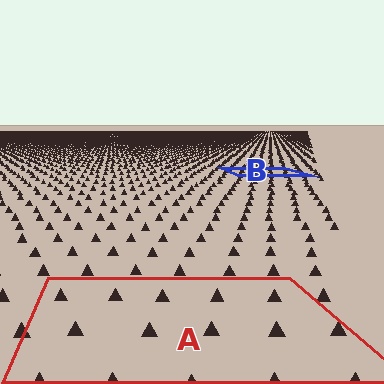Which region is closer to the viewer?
Region A is closer. The texture elements there are larger and more spread out.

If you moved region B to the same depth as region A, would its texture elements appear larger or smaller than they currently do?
They would appear larger. At a closer depth, the same texture elements are projected at a bigger on-screen size.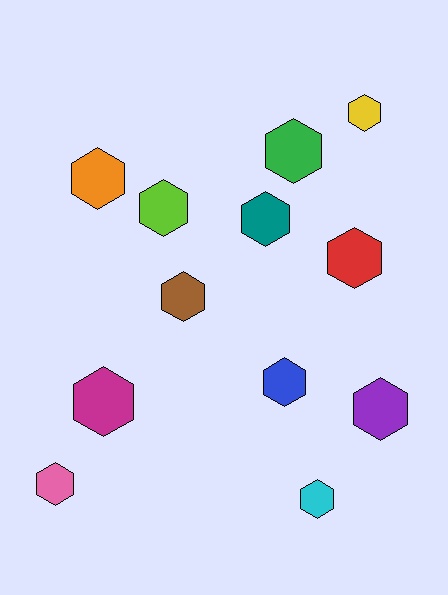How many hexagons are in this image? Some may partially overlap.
There are 12 hexagons.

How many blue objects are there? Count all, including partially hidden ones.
There is 1 blue object.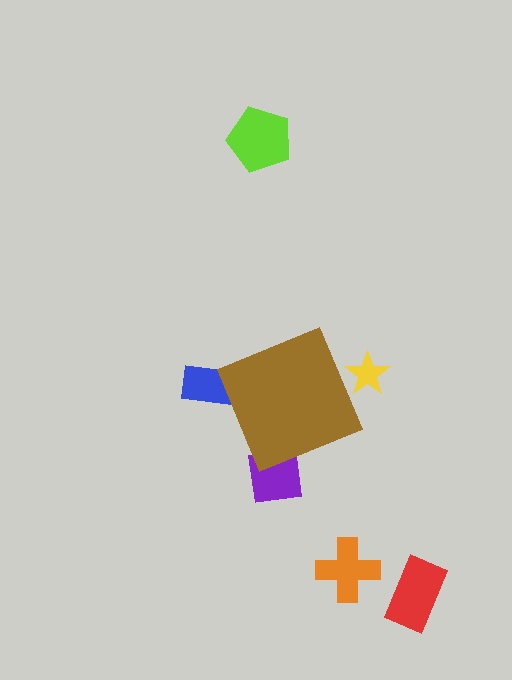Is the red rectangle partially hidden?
No, the red rectangle is fully visible.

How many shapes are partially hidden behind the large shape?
3 shapes are partially hidden.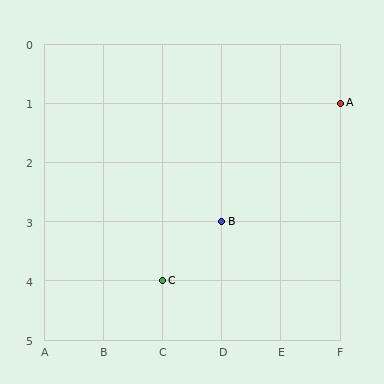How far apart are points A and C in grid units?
Points A and C are 3 columns and 3 rows apart (about 4.2 grid units diagonally).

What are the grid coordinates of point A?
Point A is at grid coordinates (F, 1).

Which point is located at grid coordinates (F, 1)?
Point A is at (F, 1).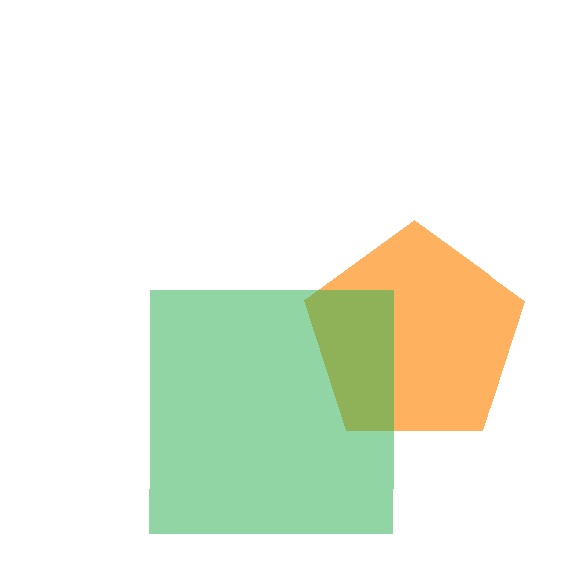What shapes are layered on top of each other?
The layered shapes are: an orange pentagon, a green square.